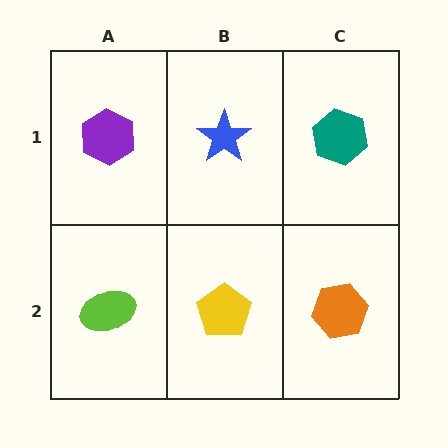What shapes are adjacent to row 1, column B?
A yellow pentagon (row 2, column B), a purple hexagon (row 1, column A), a teal hexagon (row 1, column C).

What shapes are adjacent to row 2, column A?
A purple hexagon (row 1, column A), a yellow pentagon (row 2, column B).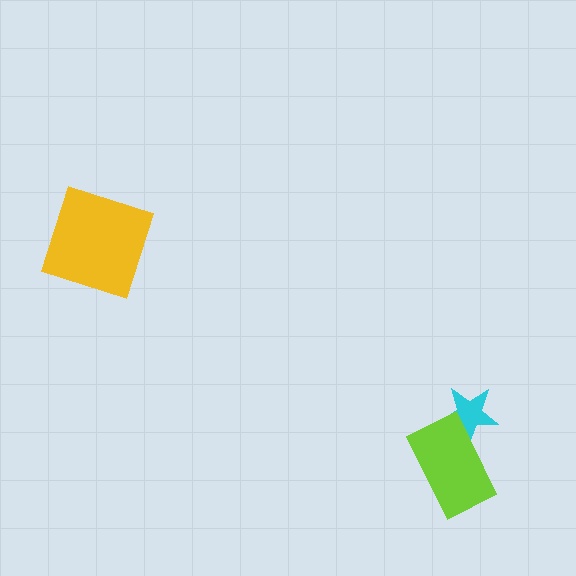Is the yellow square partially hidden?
No, no other shape covers it.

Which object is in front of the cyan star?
The lime rectangle is in front of the cyan star.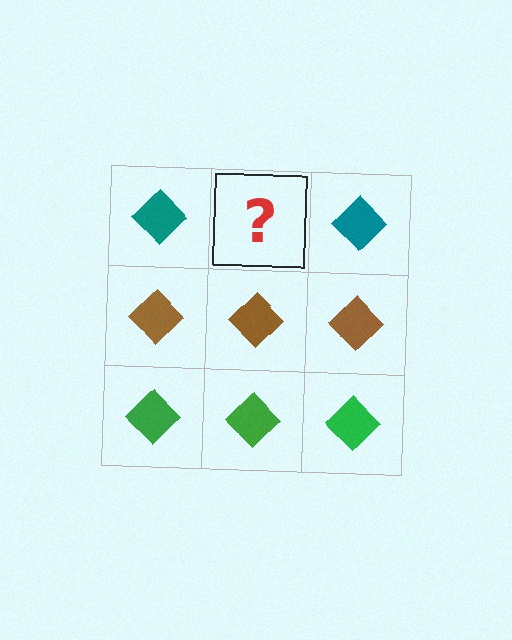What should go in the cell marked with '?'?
The missing cell should contain a teal diamond.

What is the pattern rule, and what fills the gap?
The rule is that each row has a consistent color. The gap should be filled with a teal diamond.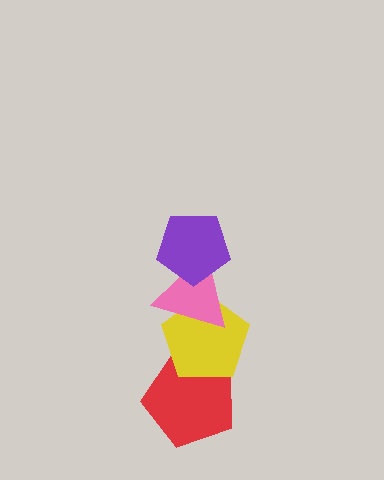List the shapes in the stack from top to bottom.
From top to bottom: the purple pentagon, the pink triangle, the yellow pentagon, the red pentagon.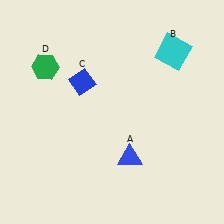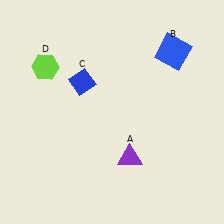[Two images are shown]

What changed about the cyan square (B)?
In Image 1, B is cyan. In Image 2, it changed to blue.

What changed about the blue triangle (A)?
In Image 1, A is blue. In Image 2, it changed to purple.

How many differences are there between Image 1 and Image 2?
There are 3 differences between the two images.